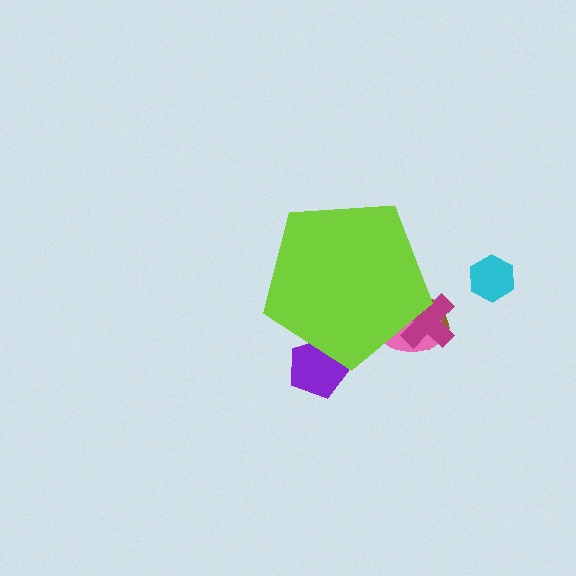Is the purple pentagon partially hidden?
Yes, the purple pentagon is partially hidden behind the lime pentagon.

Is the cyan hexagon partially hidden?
No, the cyan hexagon is fully visible.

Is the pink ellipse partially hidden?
Yes, the pink ellipse is partially hidden behind the lime pentagon.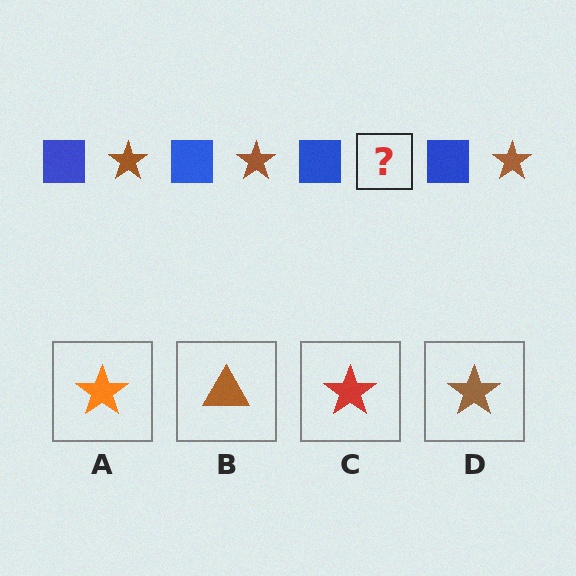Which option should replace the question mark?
Option D.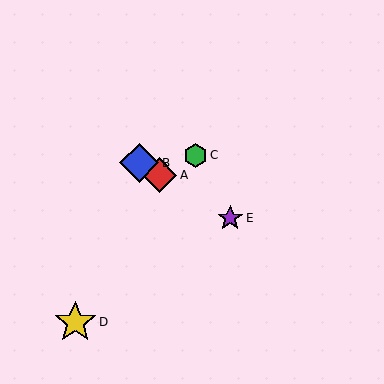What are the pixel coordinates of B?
Object B is at (139, 163).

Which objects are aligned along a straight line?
Objects A, B, E are aligned along a straight line.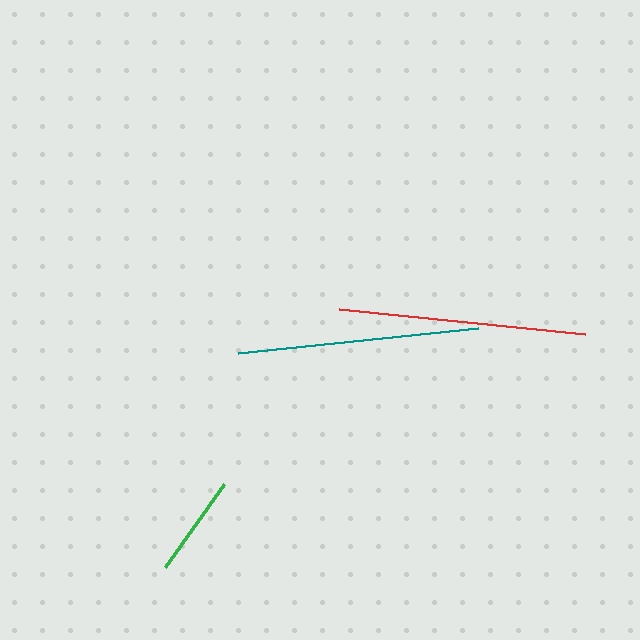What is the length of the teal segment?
The teal segment is approximately 242 pixels long.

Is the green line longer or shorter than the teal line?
The teal line is longer than the green line.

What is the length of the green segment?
The green segment is approximately 102 pixels long.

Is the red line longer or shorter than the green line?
The red line is longer than the green line.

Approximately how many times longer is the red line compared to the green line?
The red line is approximately 2.4 times the length of the green line.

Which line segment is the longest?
The red line is the longest at approximately 247 pixels.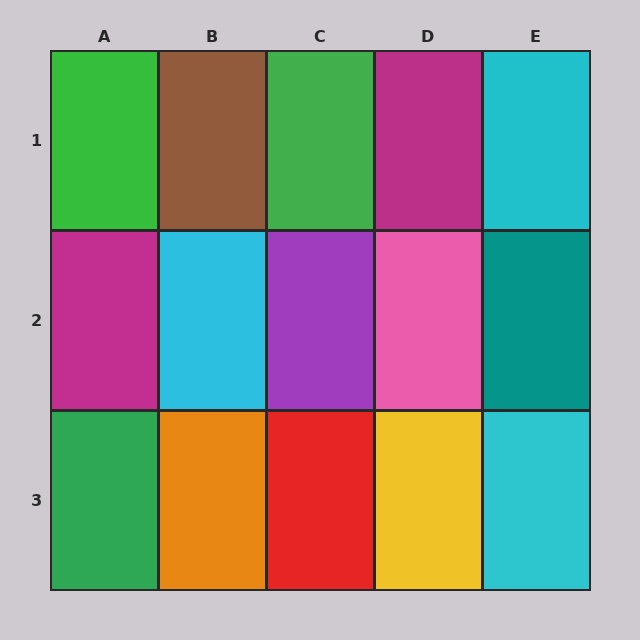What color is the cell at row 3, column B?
Orange.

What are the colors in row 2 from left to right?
Magenta, cyan, purple, pink, teal.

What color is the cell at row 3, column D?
Yellow.